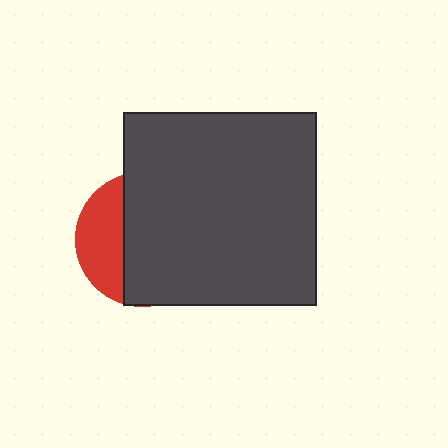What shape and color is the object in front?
The object in front is a dark gray square.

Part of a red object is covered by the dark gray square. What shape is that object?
It is a circle.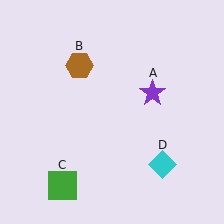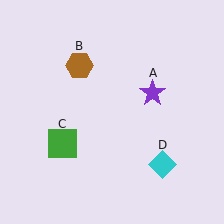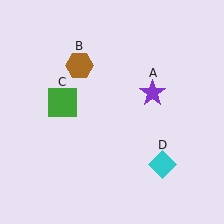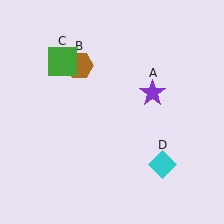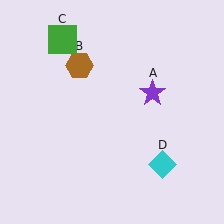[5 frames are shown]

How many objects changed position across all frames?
1 object changed position: green square (object C).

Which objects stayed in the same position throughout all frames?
Purple star (object A) and brown hexagon (object B) and cyan diamond (object D) remained stationary.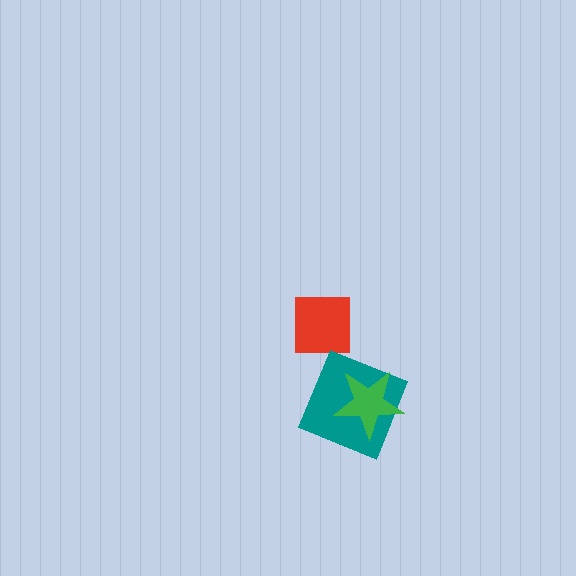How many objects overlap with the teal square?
1 object overlaps with the teal square.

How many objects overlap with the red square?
0 objects overlap with the red square.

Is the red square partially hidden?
No, no other shape covers it.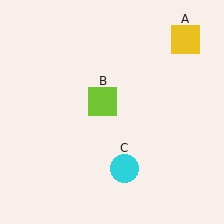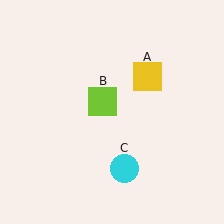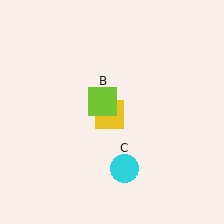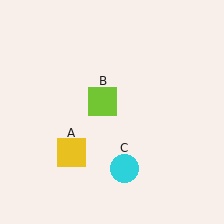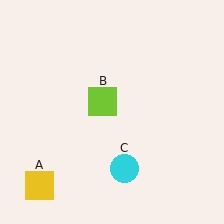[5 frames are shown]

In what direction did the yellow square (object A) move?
The yellow square (object A) moved down and to the left.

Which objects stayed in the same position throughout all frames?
Lime square (object B) and cyan circle (object C) remained stationary.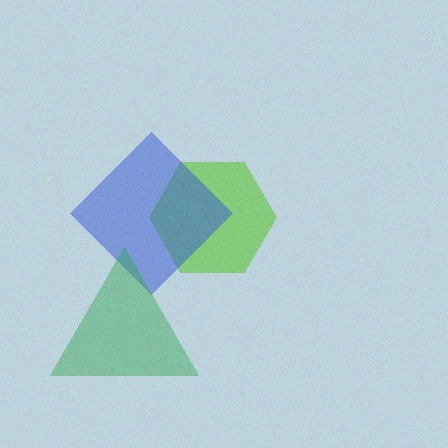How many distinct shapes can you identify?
There are 3 distinct shapes: a lime hexagon, a blue diamond, a green triangle.